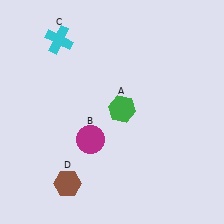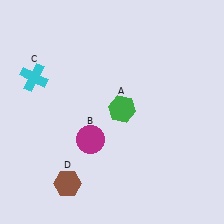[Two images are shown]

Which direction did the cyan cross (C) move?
The cyan cross (C) moved down.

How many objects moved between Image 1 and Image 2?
1 object moved between the two images.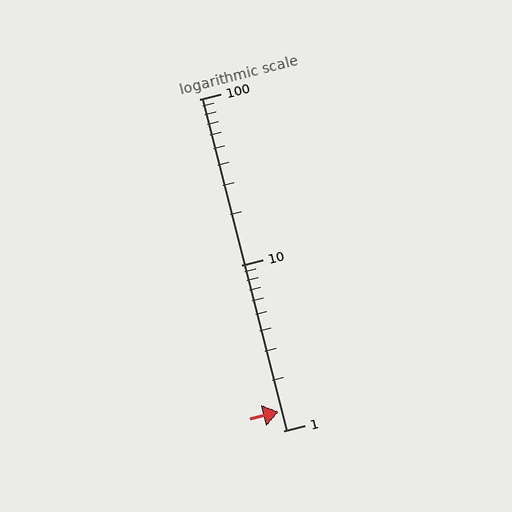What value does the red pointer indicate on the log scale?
The pointer indicates approximately 1.3.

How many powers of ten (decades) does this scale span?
The scale spans 2 decades, from 1 to 100.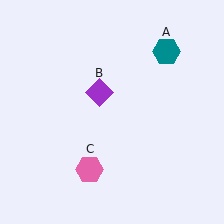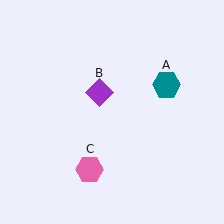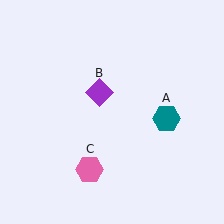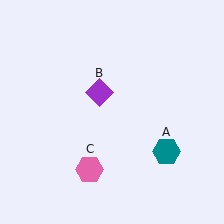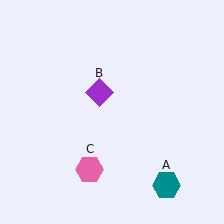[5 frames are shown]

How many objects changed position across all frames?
1 object changed position: teal hexagon (object A).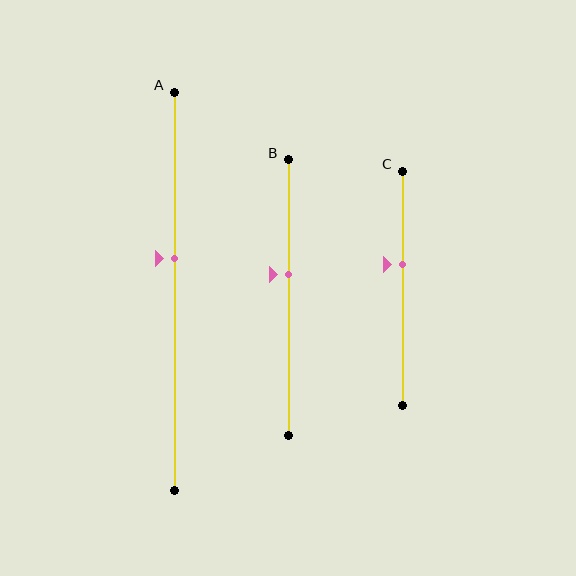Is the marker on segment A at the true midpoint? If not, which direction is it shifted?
No, the marker on segment A is shifted upward by about 8% of the segment length.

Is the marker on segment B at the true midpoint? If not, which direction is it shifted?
No, the marker on segment B is shifted upward by about 8% of the segment length.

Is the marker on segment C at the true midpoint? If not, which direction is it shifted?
No, the marker on segment C is shifted upward by about 10% of the segment length.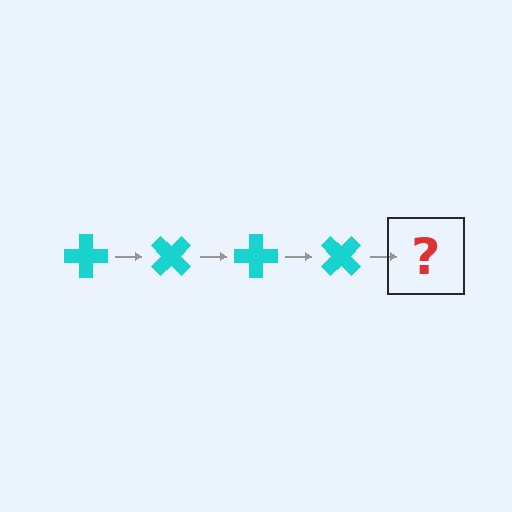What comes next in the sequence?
The next element should be a cyan cross rotated 180 degrees.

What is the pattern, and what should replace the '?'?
The pattern is that the cross rotates 45 degrees each step. The '?' should be a cyan cross rotated 180 degrees.